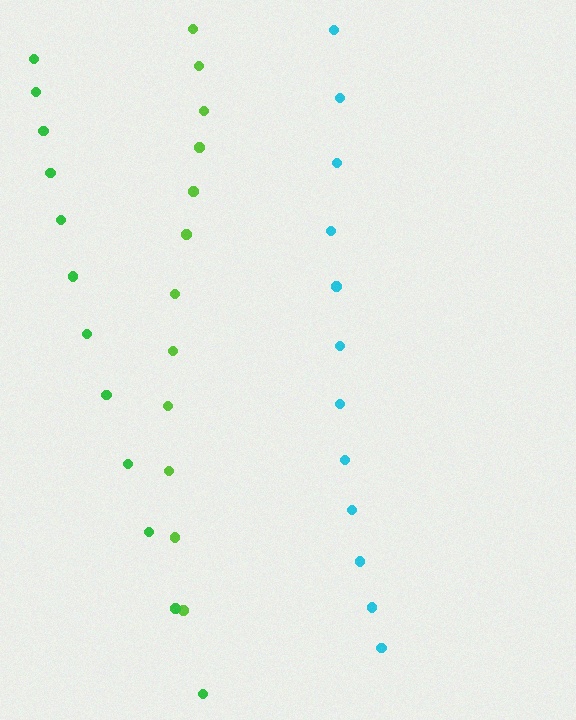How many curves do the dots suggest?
There are 3 distinct paths.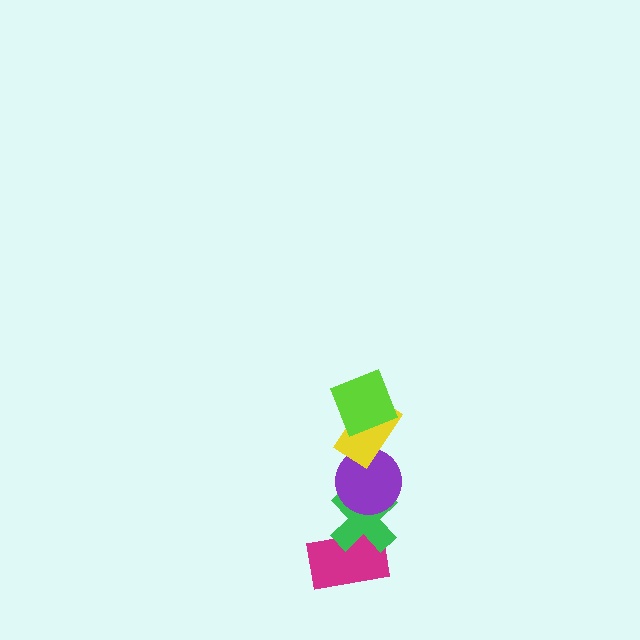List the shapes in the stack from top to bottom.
From top to bottom: the lime square, the yellow rectangle, the purple circle, the green cross, the magenta rectangle.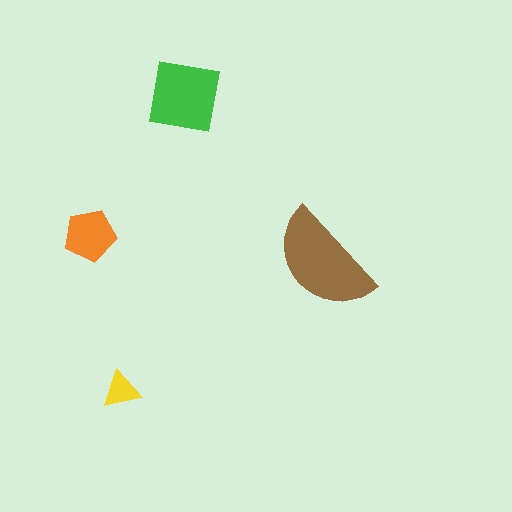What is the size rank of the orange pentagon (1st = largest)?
3rd.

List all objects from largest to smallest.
The brown semicircle, the green square, the orange pentagon, the yellow triangle.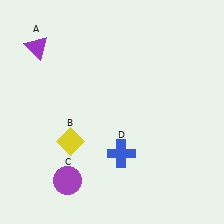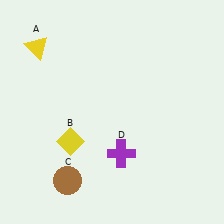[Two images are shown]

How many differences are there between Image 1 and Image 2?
There are 3 differences between the two images.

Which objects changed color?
A changed from purple to yellow. C changed from purple to brown. D changed from blue to purple.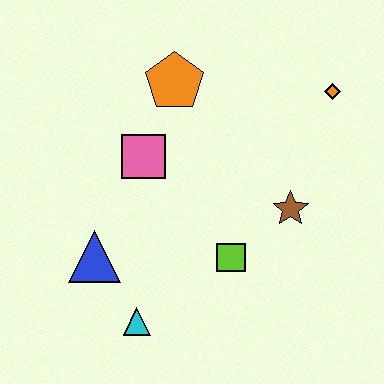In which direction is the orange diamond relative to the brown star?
The orange diamond is above the brown star.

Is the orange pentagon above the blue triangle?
Yes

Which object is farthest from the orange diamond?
The cyan triangle is farthest from the orange diamond.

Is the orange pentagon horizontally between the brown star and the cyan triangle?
Yes